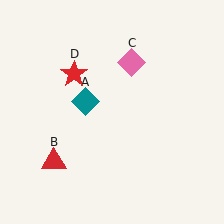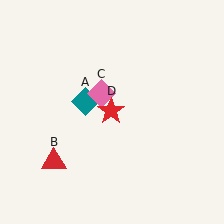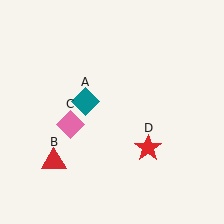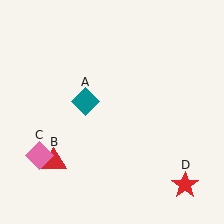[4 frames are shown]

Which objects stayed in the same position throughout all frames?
Teal diamond (object A) and red triangle (object B) remained stationary.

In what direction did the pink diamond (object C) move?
The pink diamond (object C) moved down and to the left.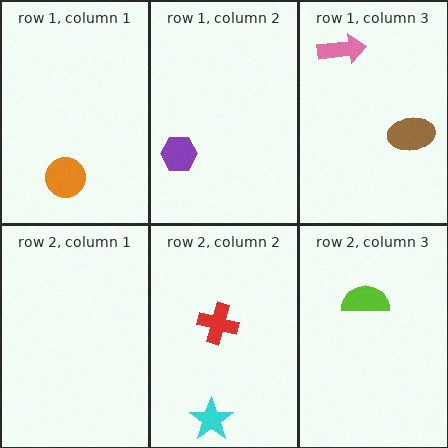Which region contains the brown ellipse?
The row 1, column 3 region.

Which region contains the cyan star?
The row 2, column 2 region.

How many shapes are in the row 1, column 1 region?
1.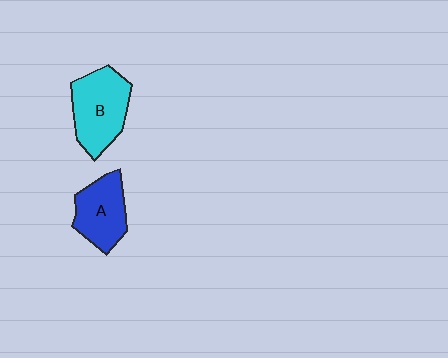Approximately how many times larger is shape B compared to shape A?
Approximately 1.2 times.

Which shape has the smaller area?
Shape A (blue).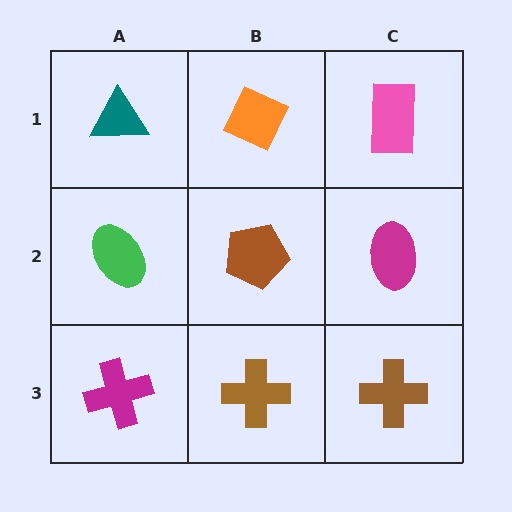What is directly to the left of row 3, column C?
A brown cross.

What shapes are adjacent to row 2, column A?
A teal triangle (row 1, column A), a magenta cross (row 3, column A), a brown pentagon (row 2, column B).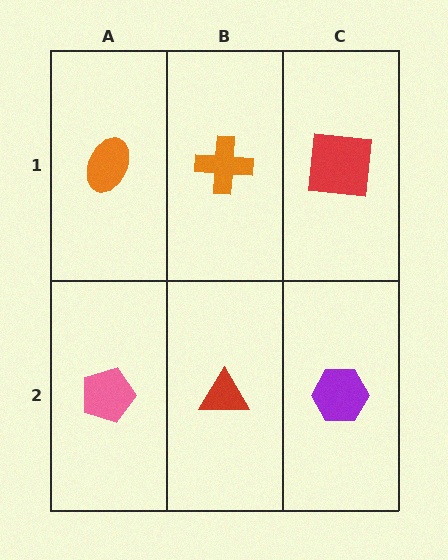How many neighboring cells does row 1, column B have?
3.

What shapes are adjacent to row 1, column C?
A purple hexagon (row 2, column C), an orange cross (row 1, column B).